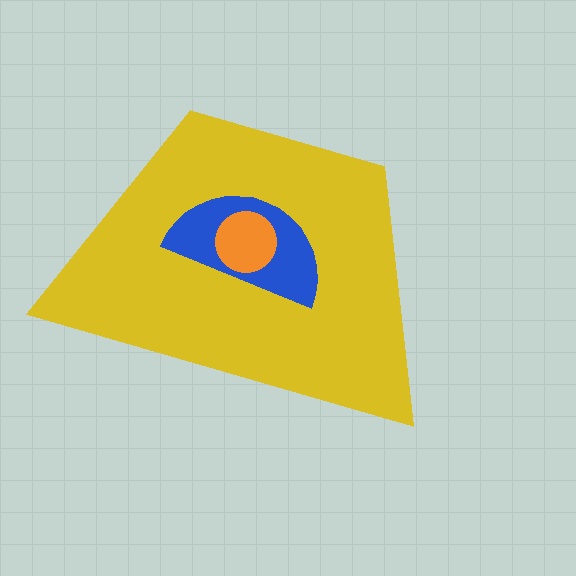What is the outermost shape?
The yellow trapezoid.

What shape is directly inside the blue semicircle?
The orange circle.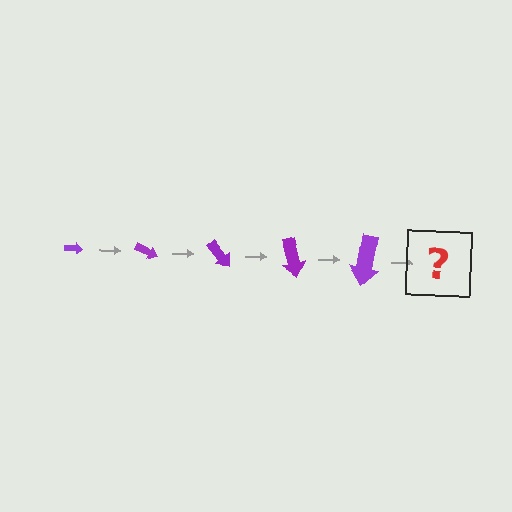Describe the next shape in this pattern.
It should be an arrow, larger than the previous one and rotated 125 degrees from the start.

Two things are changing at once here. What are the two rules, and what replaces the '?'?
The two rules are that the arrow grows larger each step and it rotates 25 degrees each step. The '?' should be an arrow, larger than the previous one and rotated 125 degrees from the start.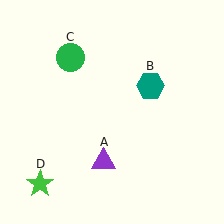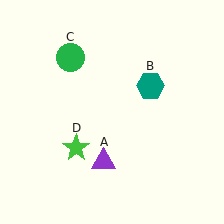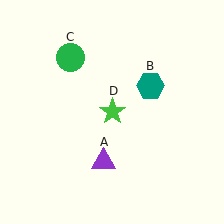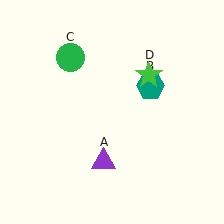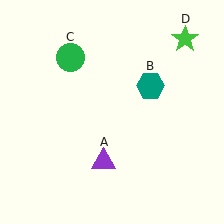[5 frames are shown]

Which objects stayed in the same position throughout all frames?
Purple triangle (object A) and teal hexagon (object B) and green circle (object C) remained stationary.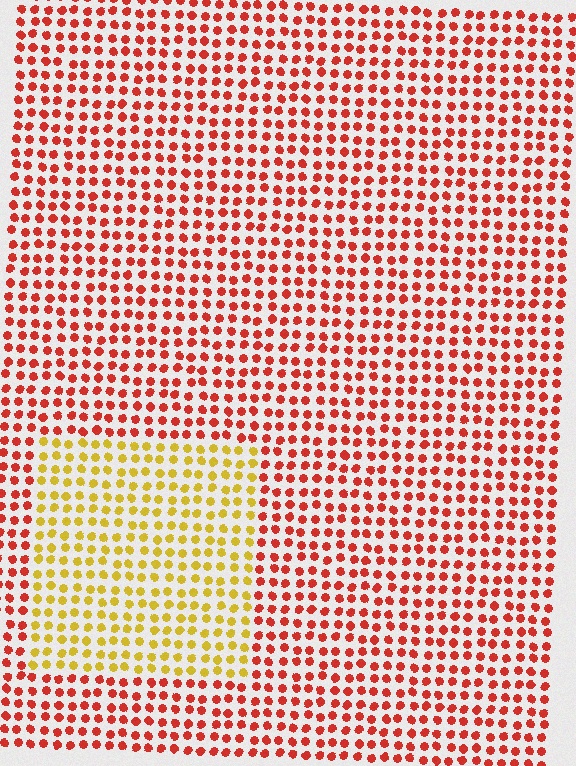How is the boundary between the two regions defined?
The boundary is defined purely by a slight shift in hue (about 50 degrees). Spacing, size, and orientation are identical on both sides.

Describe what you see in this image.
The image is filled with small red elements in a uniform arrangement. A rectangle-shaped region is visible where the elements are tinted to a slightly different hue, forming a subtle color boundary.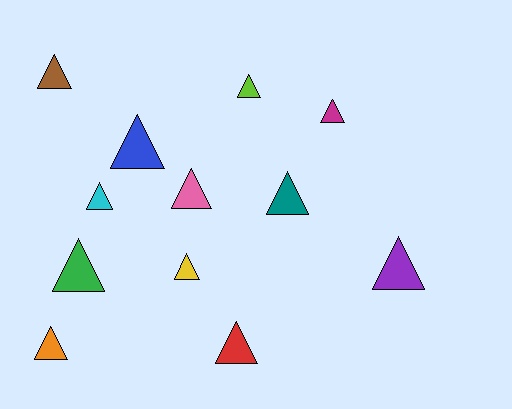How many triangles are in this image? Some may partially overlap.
There are 12 triangles.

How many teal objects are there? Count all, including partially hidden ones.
There is 1 teal object.